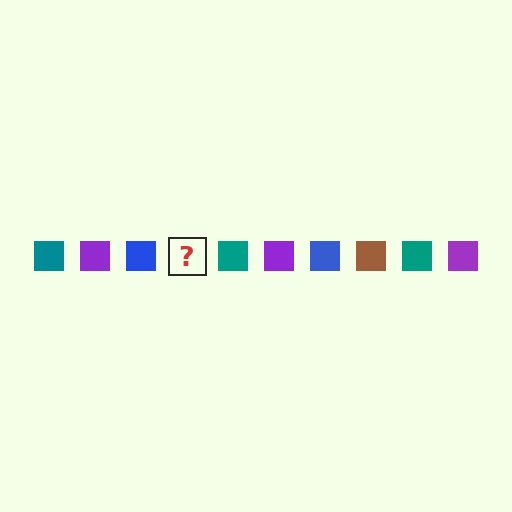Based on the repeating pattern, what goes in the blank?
The blank should be a brown square.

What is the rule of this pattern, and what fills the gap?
The rule is that the pattern cycles through teal, purple, blue, brown squares. The gap should be filled with a brown square.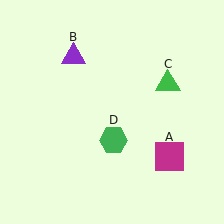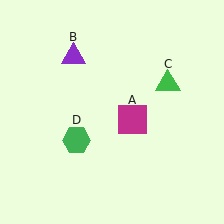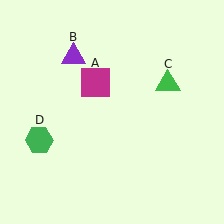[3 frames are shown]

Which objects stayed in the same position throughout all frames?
Purple triangle (object B) and green triangle (object C) remained stationary.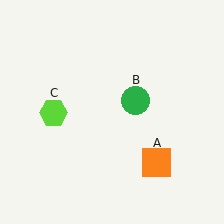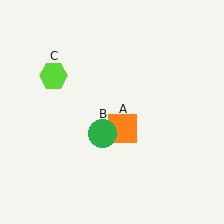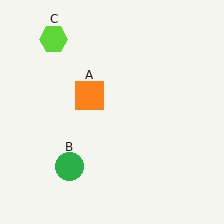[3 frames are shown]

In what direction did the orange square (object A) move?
The orange square (object A) moved up and to the left.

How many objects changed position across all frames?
3 objects changed position: orange square (object A), green circle (object B), lime hexagon (object C).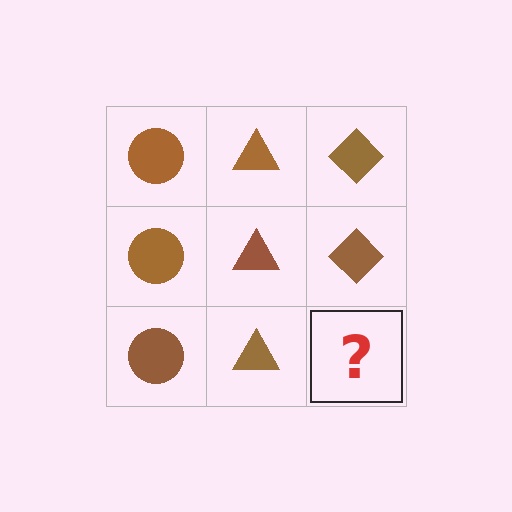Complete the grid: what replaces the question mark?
The question mark should be replaced with a brown diamond.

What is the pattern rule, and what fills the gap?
The rule is that each column has a consistent shape. The gap should be filled with a brown diamond.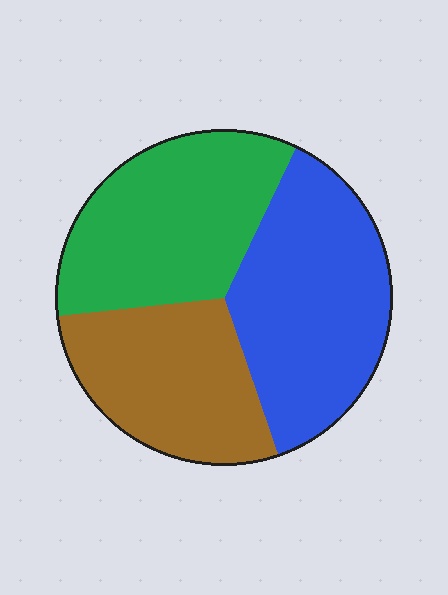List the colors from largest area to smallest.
From largest to smallest: blue, green, brown.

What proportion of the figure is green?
Green covers about 35% of the figure.